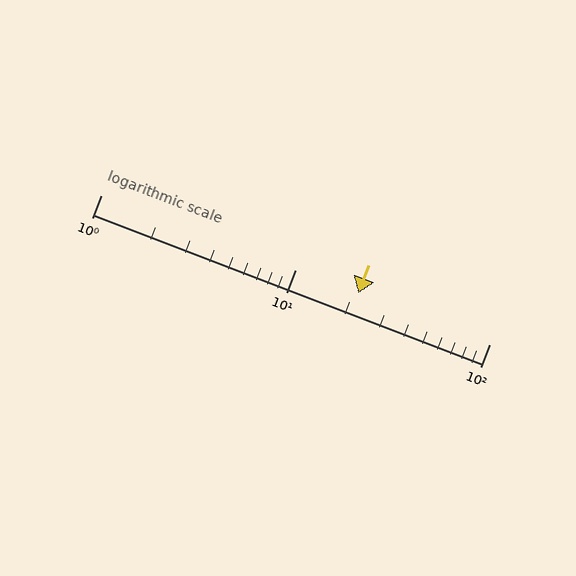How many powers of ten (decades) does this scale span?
The scale spans 2 decades, from 1 to 100.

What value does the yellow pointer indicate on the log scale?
The pointer indicates approximately 21.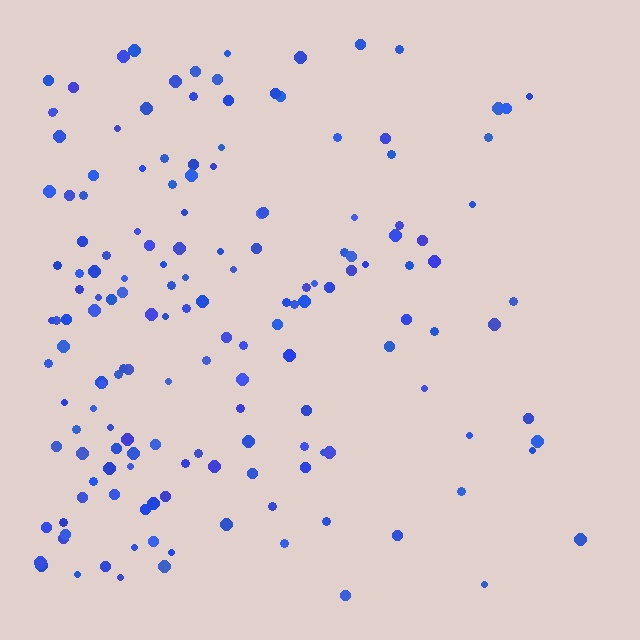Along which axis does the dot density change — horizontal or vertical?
Horizontal.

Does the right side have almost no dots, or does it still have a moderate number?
Still a moderate number, just noticeably fewer than the left.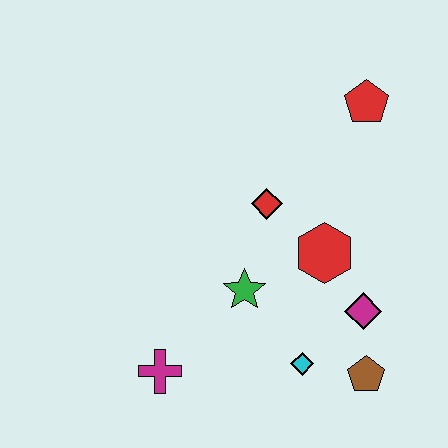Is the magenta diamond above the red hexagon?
No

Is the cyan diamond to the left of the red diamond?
No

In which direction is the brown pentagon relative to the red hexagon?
The brown pentagon is below the red hexagon.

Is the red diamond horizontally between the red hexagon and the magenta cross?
Yes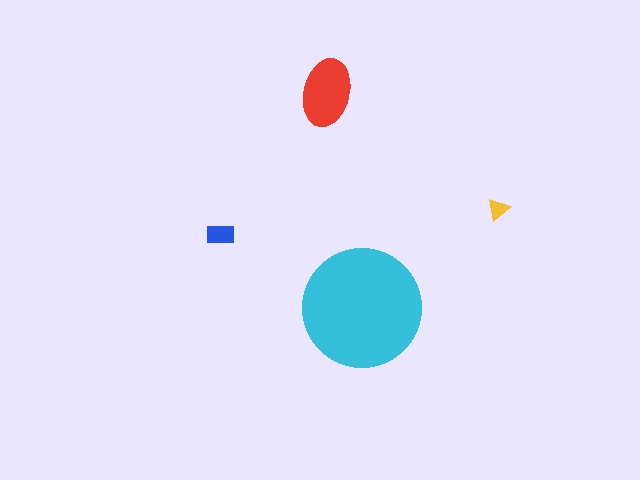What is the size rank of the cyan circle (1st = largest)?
1st.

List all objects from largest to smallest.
The cyan circle, the red ellipse, the blue rectangle, the yellow triangle.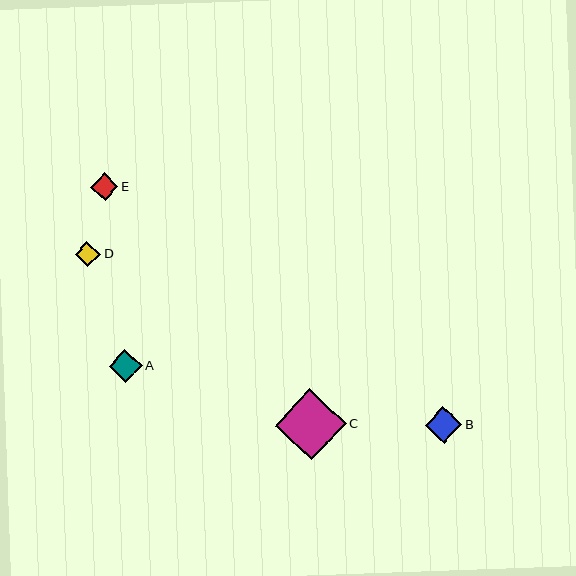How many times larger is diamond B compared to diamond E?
Diamond B is approximately 1.3 times the size of diamond E.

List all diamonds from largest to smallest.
From largest to smallest: C, B, A, E, D.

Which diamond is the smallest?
Diamond D is the smallest with a size of approximately 25 pixels.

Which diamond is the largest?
Diamond C is the largest with a size of approximately 71 pixels.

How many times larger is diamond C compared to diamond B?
Diamond C is approximately 1.9 times the size of diamond B.